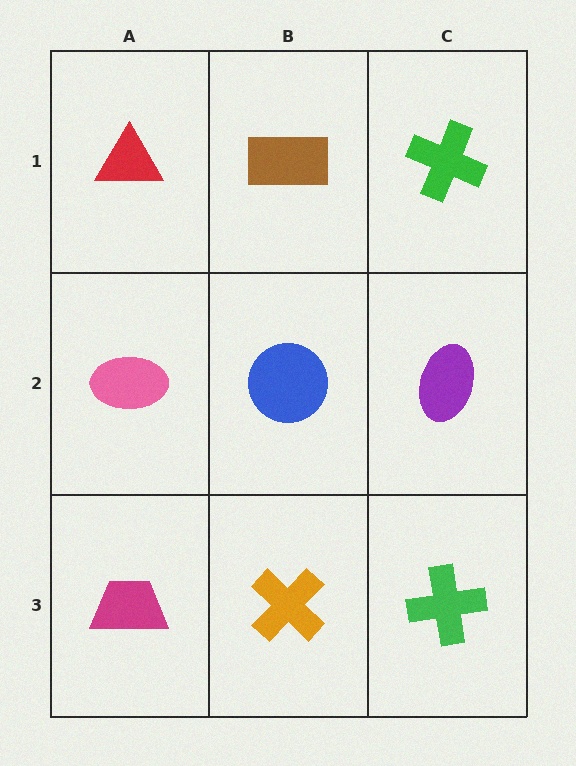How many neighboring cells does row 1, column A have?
2.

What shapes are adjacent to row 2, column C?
A green cross (row 1, column C), a green cross (row 3, column C), a blue circle (row 2, column B).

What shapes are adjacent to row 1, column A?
A pink ellipse (row 2, column A), a brown rectangle (row 1, column B).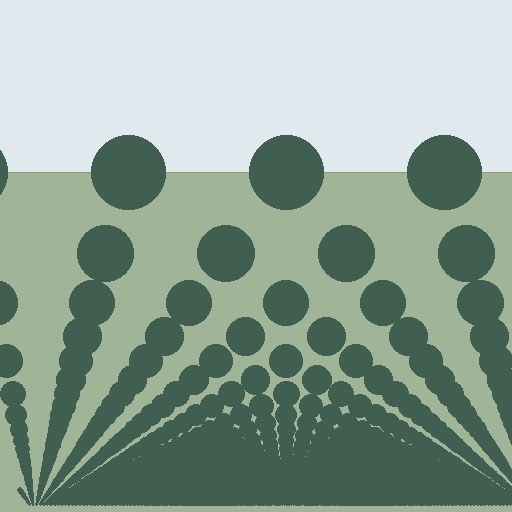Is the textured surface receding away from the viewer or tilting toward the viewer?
The surface appears to tilt toward the viewer. Texture elements get larger and sparser toward the top.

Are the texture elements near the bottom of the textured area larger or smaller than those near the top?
Smaller. The gradient is inverted — elements near the bottom are smaller and denser.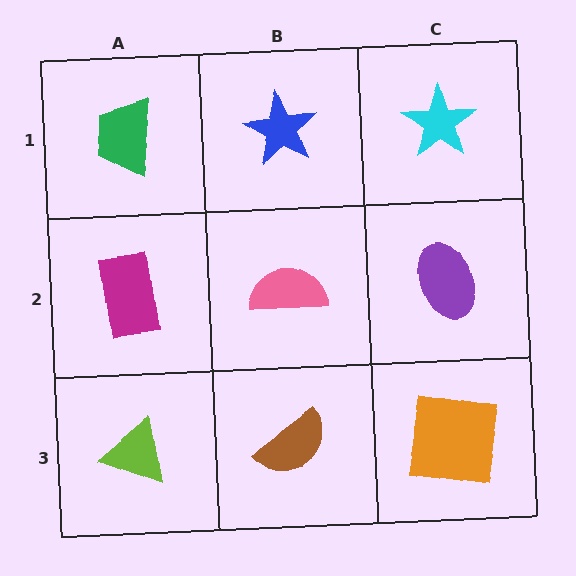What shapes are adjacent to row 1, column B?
A pink semicircle (row 2, column B), a green trapezoid (row 1, column A), a cyan star (row 1, column C).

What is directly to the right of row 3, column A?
A brown semicircle.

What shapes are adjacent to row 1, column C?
A purple ellipse (row 2, column C), a blue star (row 1, column B).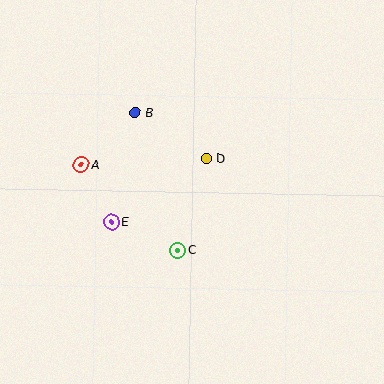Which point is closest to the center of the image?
Point D at (206, 159) is closest to the center.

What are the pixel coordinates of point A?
Point A is at (81, 165).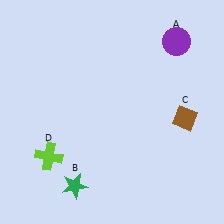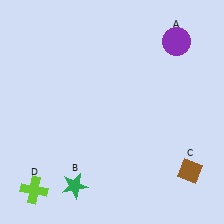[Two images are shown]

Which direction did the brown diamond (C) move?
The brown diamond (C) moved down.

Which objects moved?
The objects that moved are: the brown diamond (C), the lime cross (D).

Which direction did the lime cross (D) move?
The lime cross (D) moved down.